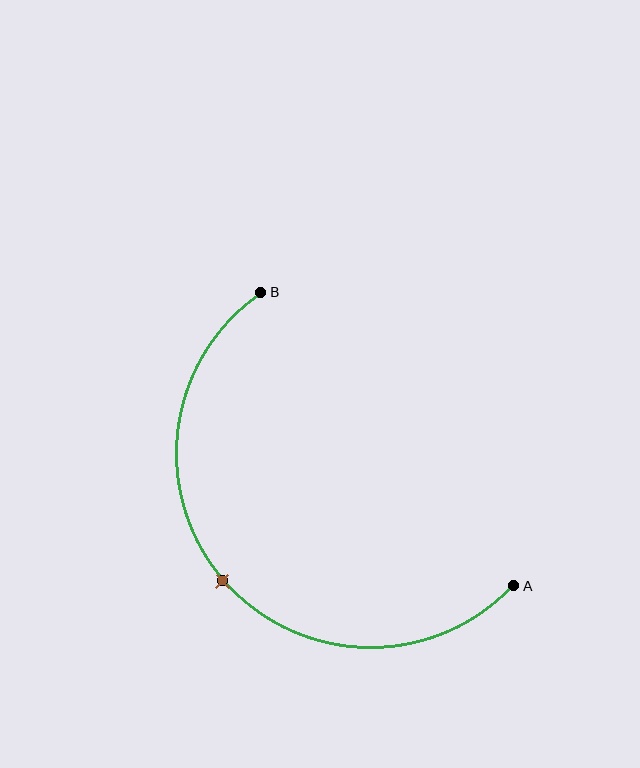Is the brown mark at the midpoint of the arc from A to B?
Yes. The brown mark lies on the arc at equal arc-length from both A and B — it is the arc midpoint.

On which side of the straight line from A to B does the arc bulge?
The arc bulges below and to the left of the straight line connecting A and B.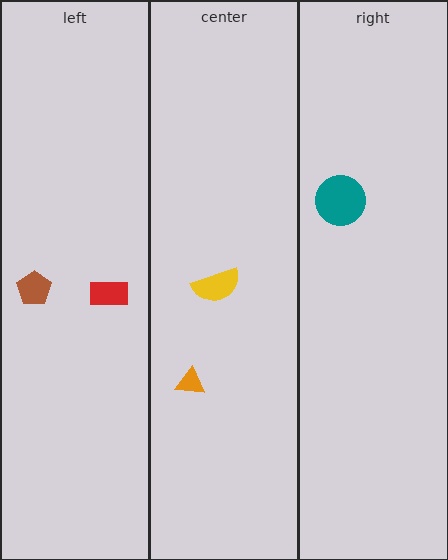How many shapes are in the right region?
1.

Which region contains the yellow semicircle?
The center region.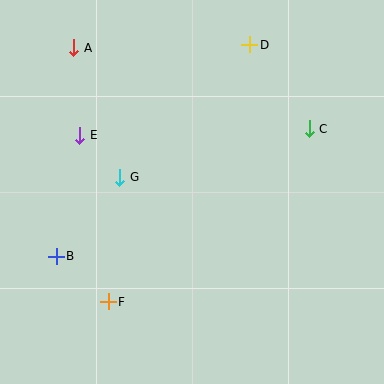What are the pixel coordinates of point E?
Point E is at (80, 135).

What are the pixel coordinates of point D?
Point D is at (250, 45).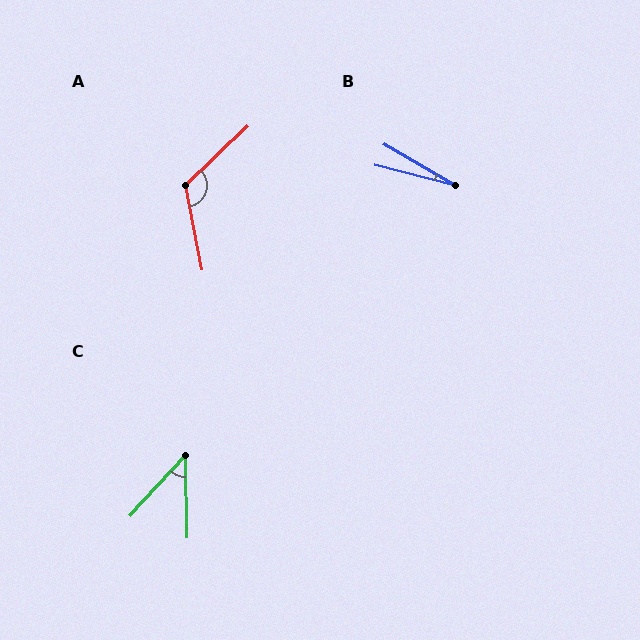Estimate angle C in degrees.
Approximately 43 degrees.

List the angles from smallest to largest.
B (16°), C (43°), A (122°).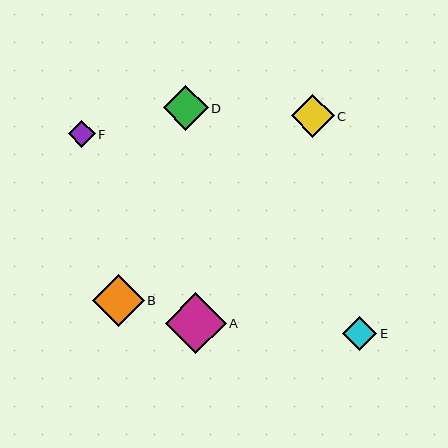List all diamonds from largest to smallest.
From largest to smallest: A, B, D, C, E, F.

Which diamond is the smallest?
Diamond F is the smallest with a size of approximately 27 pixels.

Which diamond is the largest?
Diamond A is the largest with a size of approximately 61 pixels.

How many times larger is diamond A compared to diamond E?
Diamond A is approximately 1.8 times the size of diamond E.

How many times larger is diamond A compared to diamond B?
Diamond A is approximately 1.2 times the size of diamond B.